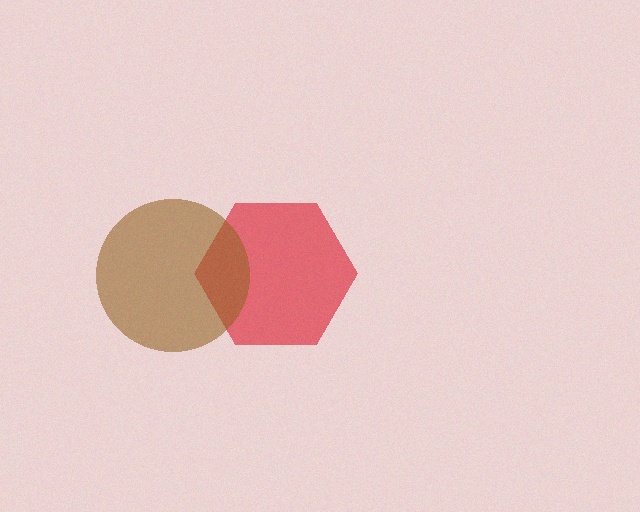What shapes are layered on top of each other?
The layered shapes are: a red hexagon, a brown circle.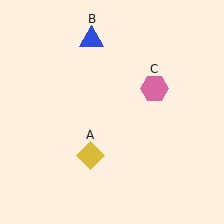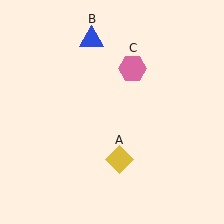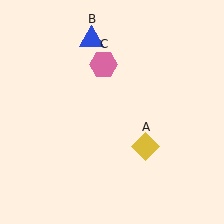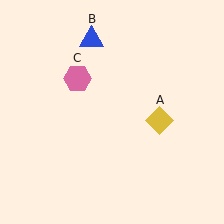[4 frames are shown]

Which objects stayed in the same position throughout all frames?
Blue triangle (object B) remained stationary.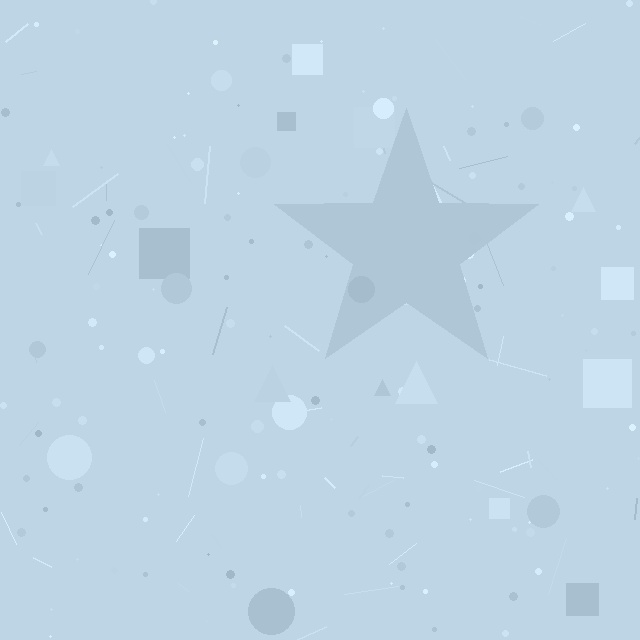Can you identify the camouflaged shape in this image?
The camouflaged shape is a star.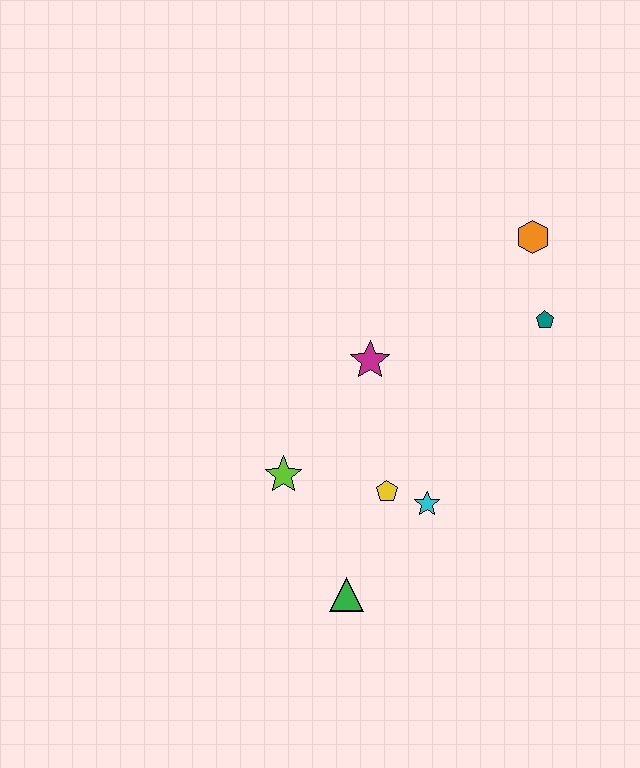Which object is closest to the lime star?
The yellow pentagon is closest to the lime star.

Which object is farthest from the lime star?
The orange hexagon is farthest from the lime star.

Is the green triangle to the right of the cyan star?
No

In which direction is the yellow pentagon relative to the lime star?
The yellow pentagon is to the right of the lime star.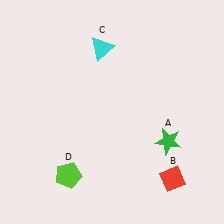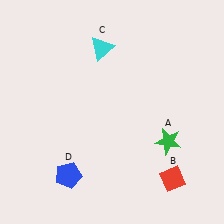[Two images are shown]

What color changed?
The pentagon (D) changed from lime in Image 1 to blue in Image 2.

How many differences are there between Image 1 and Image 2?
There is 1 difference between the two images.